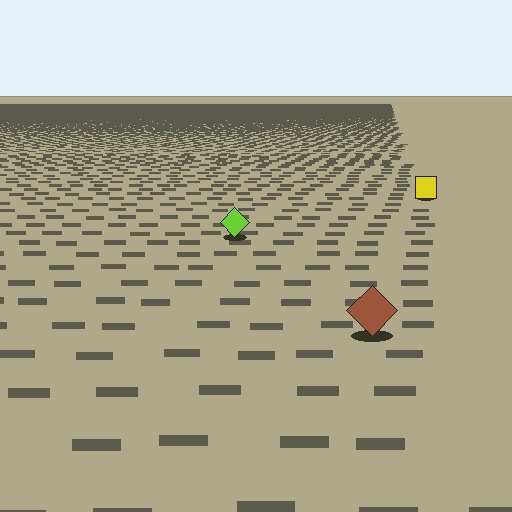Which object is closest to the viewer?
The brown diamond is closest. The texture marks near it are larger and more spread out.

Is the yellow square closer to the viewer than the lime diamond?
No. The lime diamond is closer — you can tell from the texture gradient: the ground texture is coarser near it.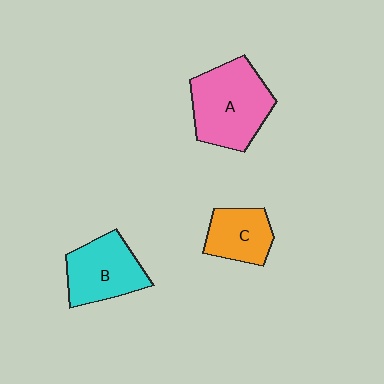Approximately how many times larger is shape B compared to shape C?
Approximately 1.3 times.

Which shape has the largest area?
Shape A (pink).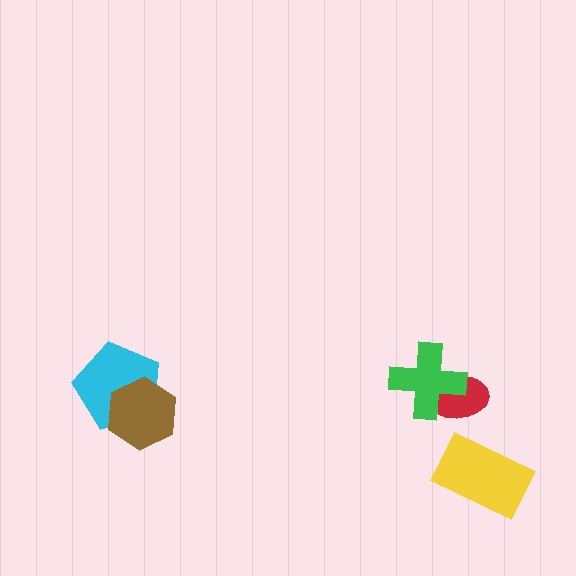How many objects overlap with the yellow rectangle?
0 objects overlap with the yellow rectangle.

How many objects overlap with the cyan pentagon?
1 object overlaps with the cyan pentagon.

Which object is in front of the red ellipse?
The green cross is in front of the red ellipse.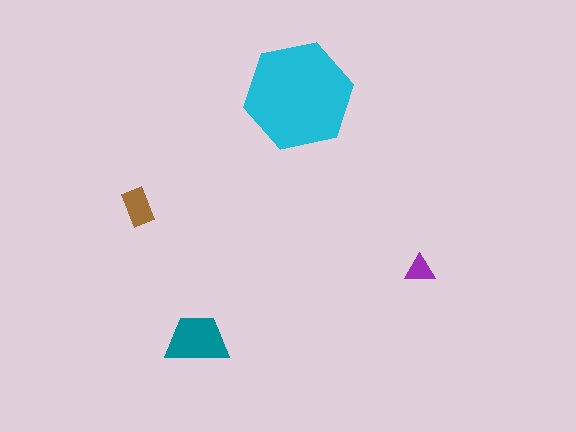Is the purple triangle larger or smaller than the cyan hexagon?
Smaller.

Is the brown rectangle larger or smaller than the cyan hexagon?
Smaller.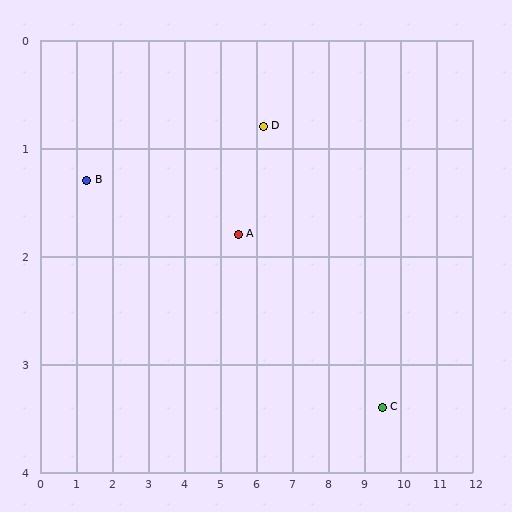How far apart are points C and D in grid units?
Points C and D are about 4.2 grid units apart.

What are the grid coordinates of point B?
Point B is at approximately (1.3, 1.3).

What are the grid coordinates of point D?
Point D is at approximately (6.2, 0.8).